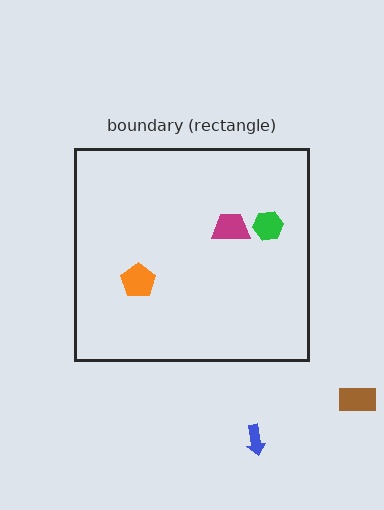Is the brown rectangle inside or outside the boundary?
Outside.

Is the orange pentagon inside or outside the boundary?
Inside.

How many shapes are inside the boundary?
3 inside, 2 outside.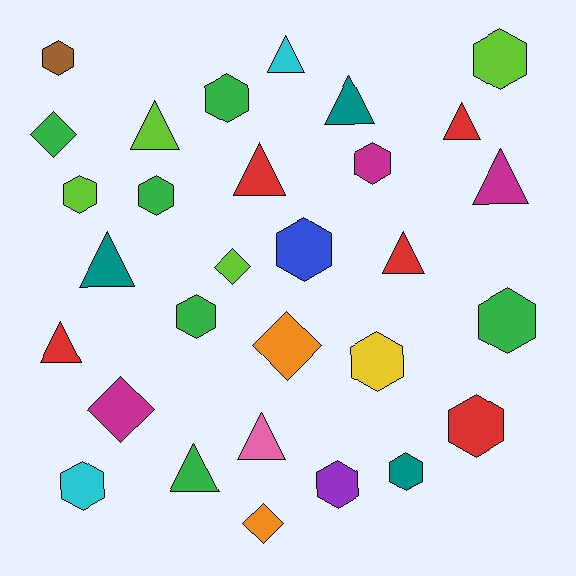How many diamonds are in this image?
There are 5 diamonds.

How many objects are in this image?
There are 30 objects.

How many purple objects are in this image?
There is 1 purple object.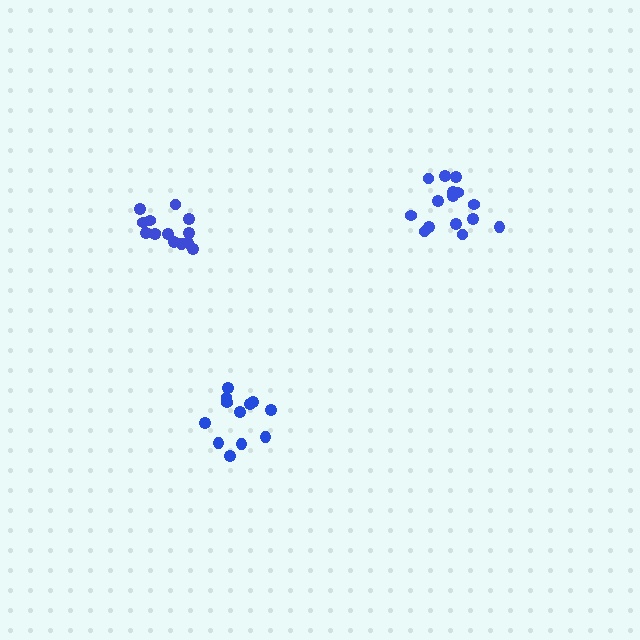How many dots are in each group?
Group 1: 15 dots, Group 2: 14 dots, Group 3: 12 dots (41 total).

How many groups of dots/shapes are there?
There are 3 groups.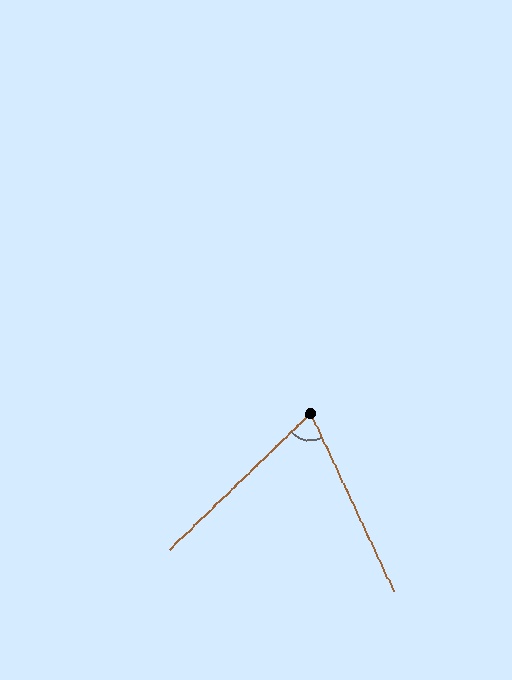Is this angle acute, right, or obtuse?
It is acute.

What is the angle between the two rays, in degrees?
Approximately 71 degrees.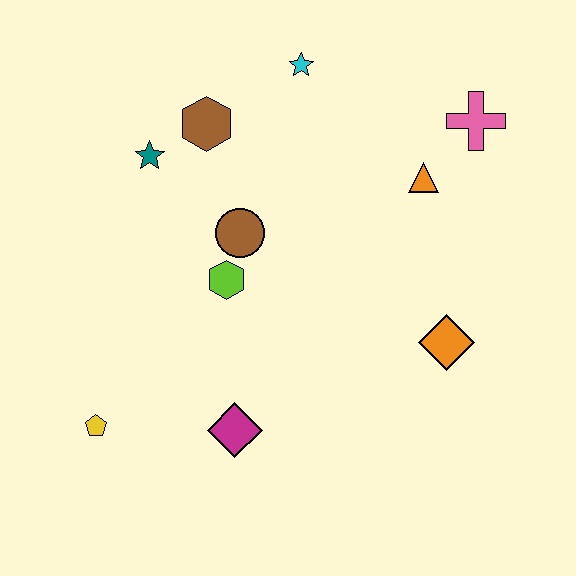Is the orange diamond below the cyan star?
Yes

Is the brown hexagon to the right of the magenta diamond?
No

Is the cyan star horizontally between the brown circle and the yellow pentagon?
No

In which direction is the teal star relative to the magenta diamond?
The teal star is above the magenta diamond.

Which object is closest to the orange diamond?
The orange triangle is closest to the orange diamond.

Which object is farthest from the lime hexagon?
The pink cross is farthest from the lime hexagon.